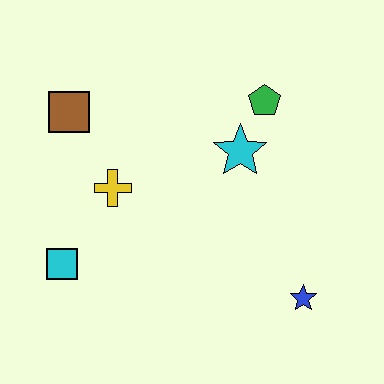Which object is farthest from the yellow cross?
The blue star is farthest from the yellow cross.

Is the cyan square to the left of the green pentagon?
Yes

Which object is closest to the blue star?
The cyan star is closest to the blue star.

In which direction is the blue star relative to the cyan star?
The blue star is below the cyan star.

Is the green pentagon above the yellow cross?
Yes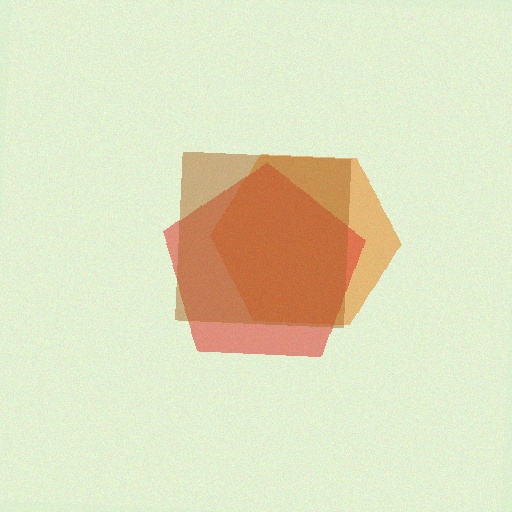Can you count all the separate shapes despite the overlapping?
Yes, there are 3 separate shapes.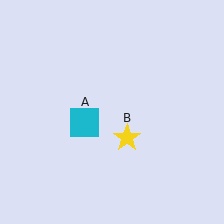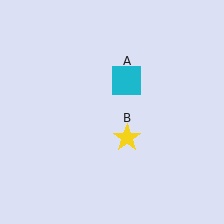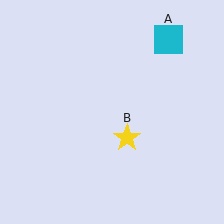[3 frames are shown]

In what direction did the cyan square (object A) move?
The cyan square (object A) moved up and to the right.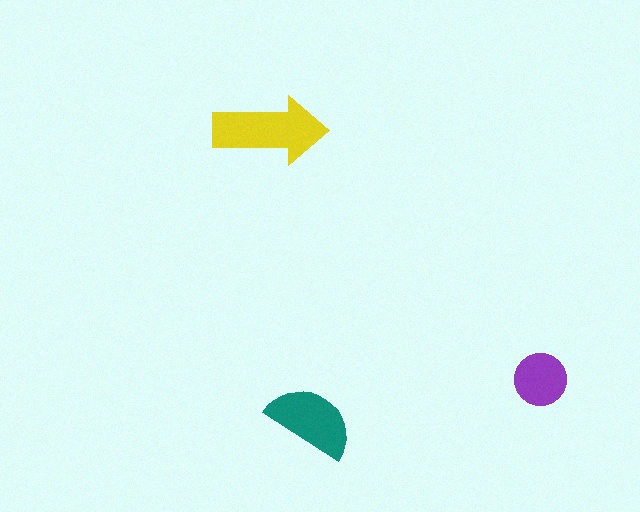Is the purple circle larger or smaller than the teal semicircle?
Smaller.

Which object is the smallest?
The purple circle.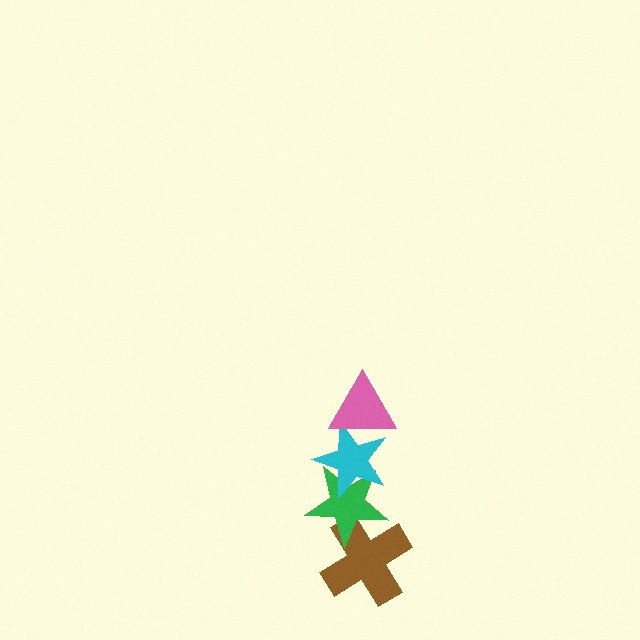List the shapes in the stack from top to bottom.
From top to bottom: the pink triangle, the cyan star, the green star, the brown cross.